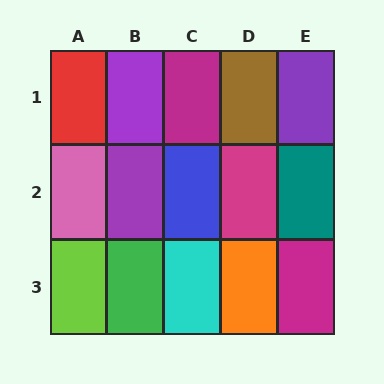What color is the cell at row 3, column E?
Magenta.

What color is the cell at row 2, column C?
Blue.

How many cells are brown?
1 cell is brown.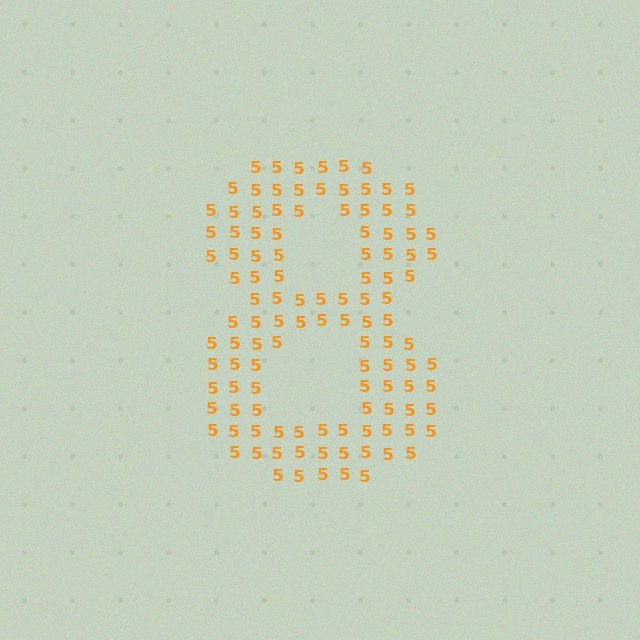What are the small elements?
The small elements are digit 5's.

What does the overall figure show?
The overall figure shows the digit 8.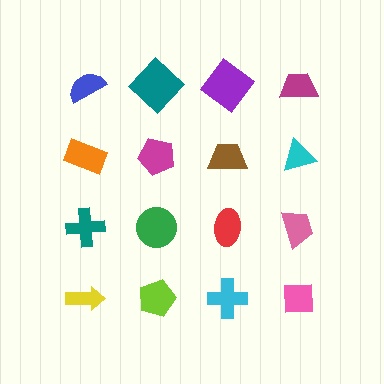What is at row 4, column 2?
A lime pentagon.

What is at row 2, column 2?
A magenta pentagon.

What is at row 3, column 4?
A pink trapezoid.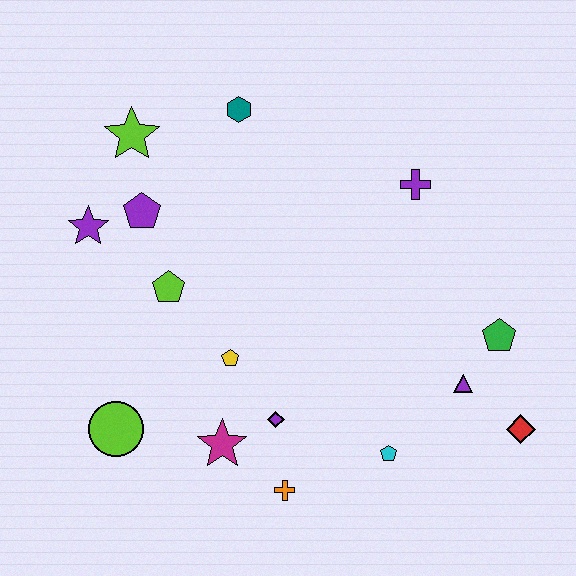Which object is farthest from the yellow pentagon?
The red diamond is farthest from the yellow pentagon.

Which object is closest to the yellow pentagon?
The purple diamond is closest to the yellow pentagon.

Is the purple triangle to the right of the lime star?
Yes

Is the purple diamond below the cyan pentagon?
No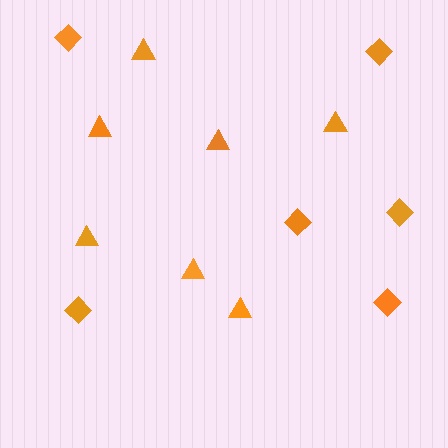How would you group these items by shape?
There are 2 groups: one group of diamonds (6) and one group of triangles (7).